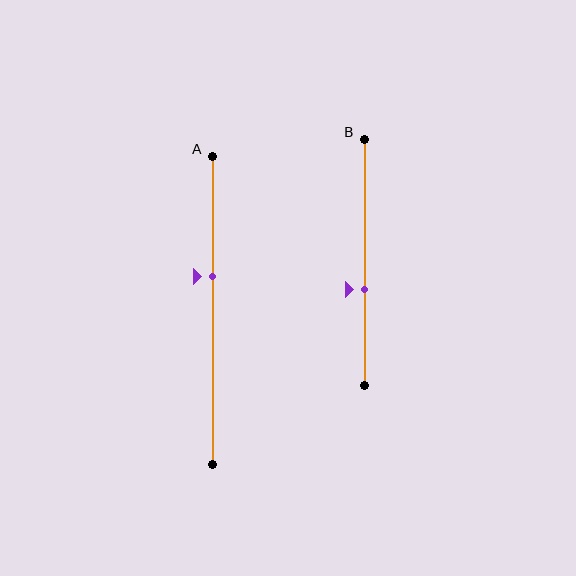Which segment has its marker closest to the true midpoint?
Segment B has its marker closest to the true midpoint.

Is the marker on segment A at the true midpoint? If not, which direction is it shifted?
No, the marker on segment A is shifted upward by about 11% of the segment length.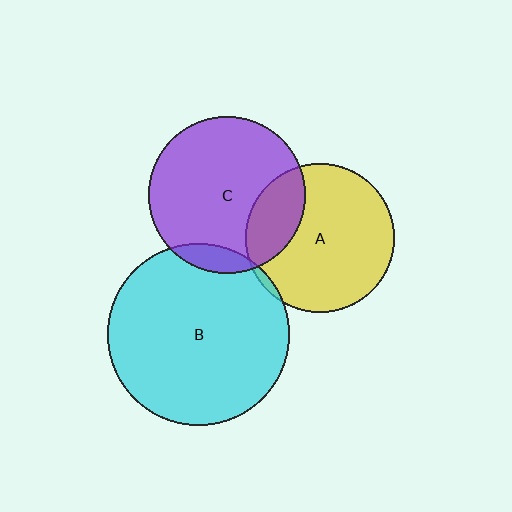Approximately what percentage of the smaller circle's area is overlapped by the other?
Approximately 5%.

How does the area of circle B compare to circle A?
Approximately 1.5 times.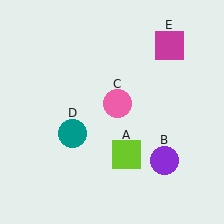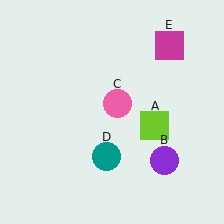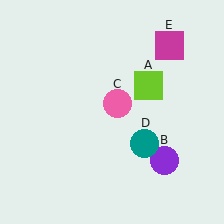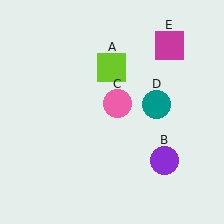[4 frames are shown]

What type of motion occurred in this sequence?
The lime square (object A), teal circle (object D) rotated counterclockwise around the center of the scene.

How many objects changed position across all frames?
2 objects changed position: lime square (object A), teal circle (object D).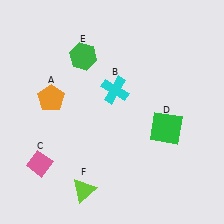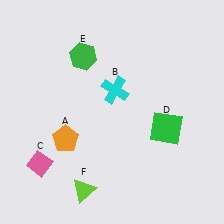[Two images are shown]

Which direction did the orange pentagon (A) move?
The orange pentagon (A) moved down.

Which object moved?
The orange pentagon (A) moved down.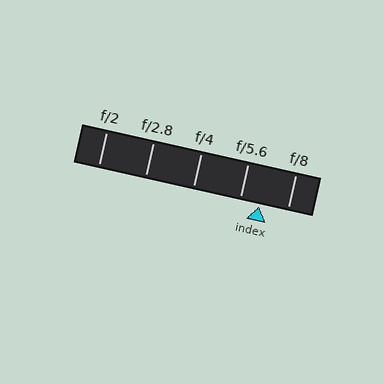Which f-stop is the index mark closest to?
The index mark is closest to f/5.6.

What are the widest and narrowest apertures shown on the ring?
The widest aperture shown is f/2 and the narrowest is f/8.